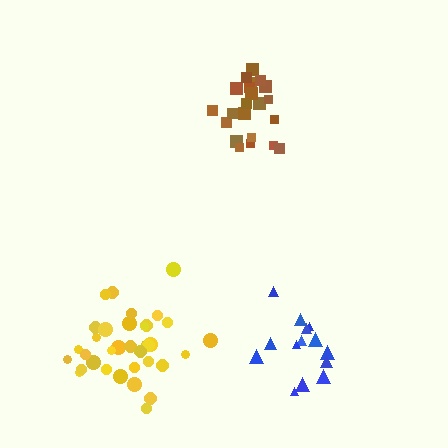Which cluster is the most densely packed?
Yellow.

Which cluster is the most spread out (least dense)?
Blue.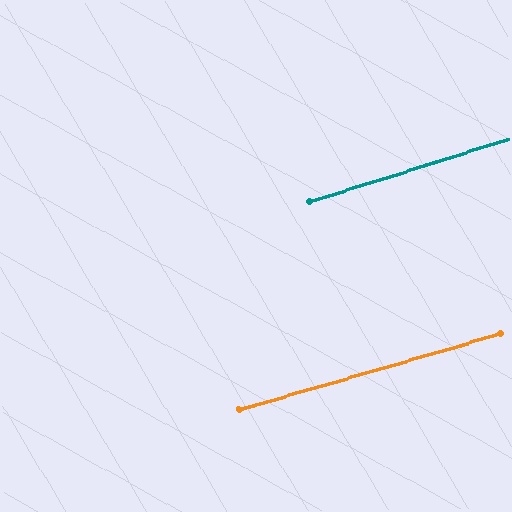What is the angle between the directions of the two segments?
Approximately 1 degree.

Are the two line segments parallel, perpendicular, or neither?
Parallel — their directions differ by only 1.2°.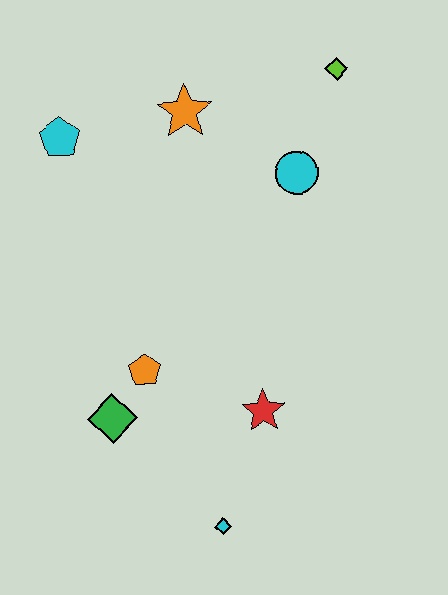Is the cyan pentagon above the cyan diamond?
Yes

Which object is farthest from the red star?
The lime diamond is farthest from the red star.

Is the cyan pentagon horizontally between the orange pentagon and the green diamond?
No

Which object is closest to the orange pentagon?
The green diamond is closest to the orange pentagon.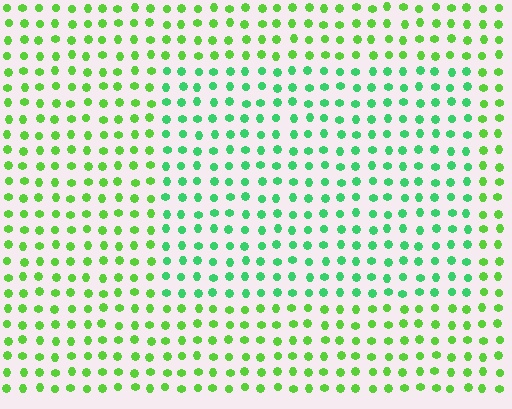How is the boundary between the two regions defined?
The boundary is defined purely by a slight shift in hue (about 33 degrees). Spacing, size, and orientation are identical on both sides.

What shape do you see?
I see a rectangle.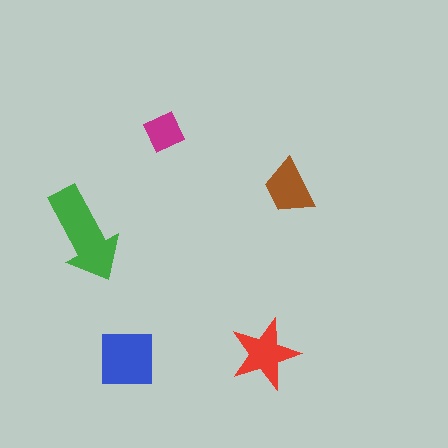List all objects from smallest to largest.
The magenta diamond, the brown trapezoid, the red star, the blue square, the green arrow.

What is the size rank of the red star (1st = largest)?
3rd.